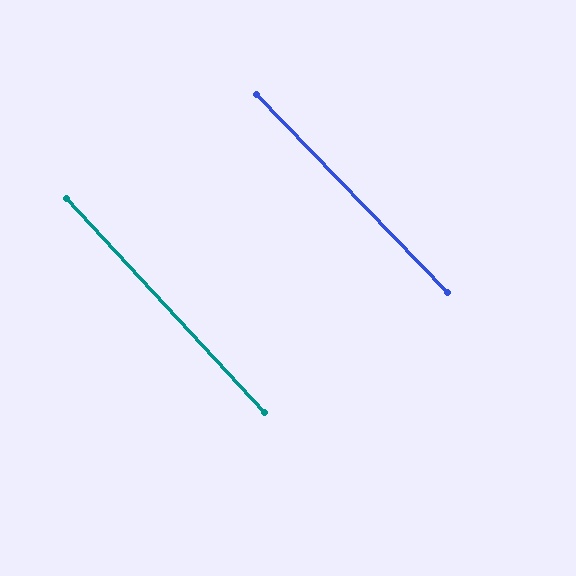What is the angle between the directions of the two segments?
Approximately 1 degree.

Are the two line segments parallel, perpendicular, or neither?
Parallel — their directions differ by only 1.0°.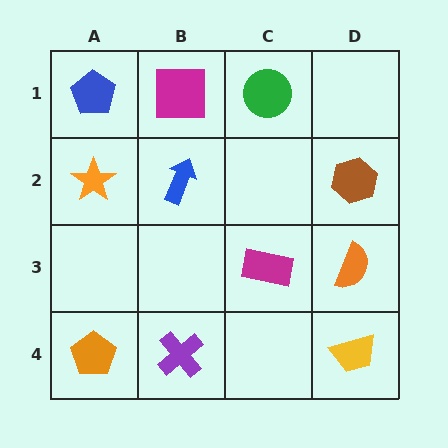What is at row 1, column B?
A magenta square.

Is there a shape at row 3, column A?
No, that cell is empty.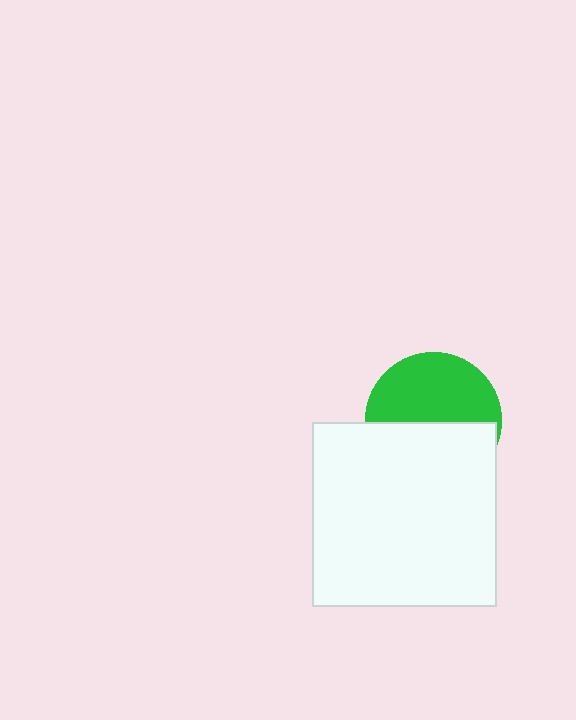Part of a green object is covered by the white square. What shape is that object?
It is a circle.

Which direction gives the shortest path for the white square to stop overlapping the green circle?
Moving down gives the shortest separation.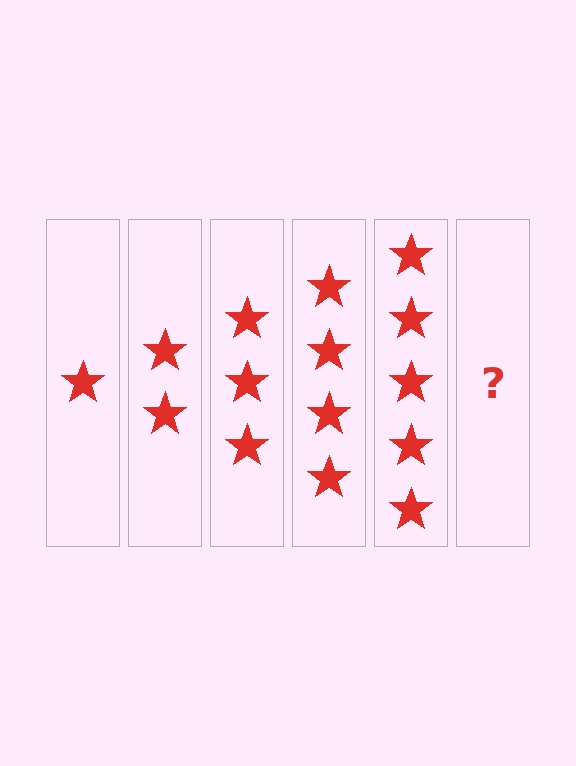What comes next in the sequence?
The next element should be 6 stars.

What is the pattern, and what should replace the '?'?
The pattern is that each step adds one more star. The '?' should be 6 stars.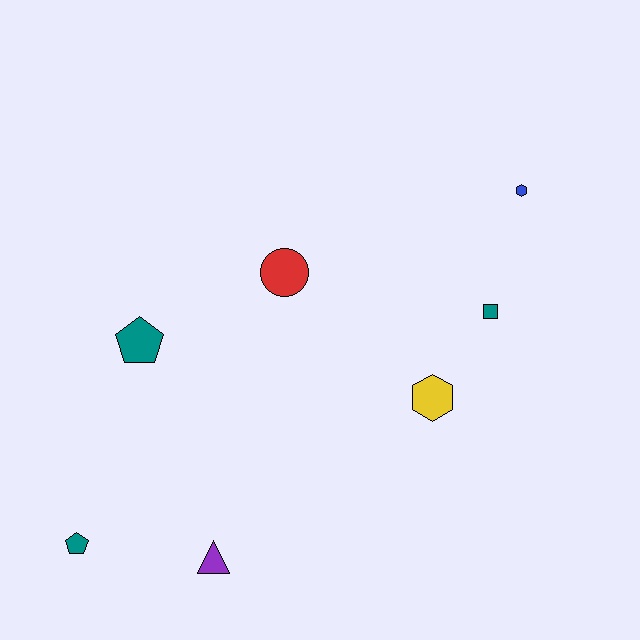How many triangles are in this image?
There is 1 triangle.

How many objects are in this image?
There are 7 objects.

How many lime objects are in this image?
There are no lime objects.